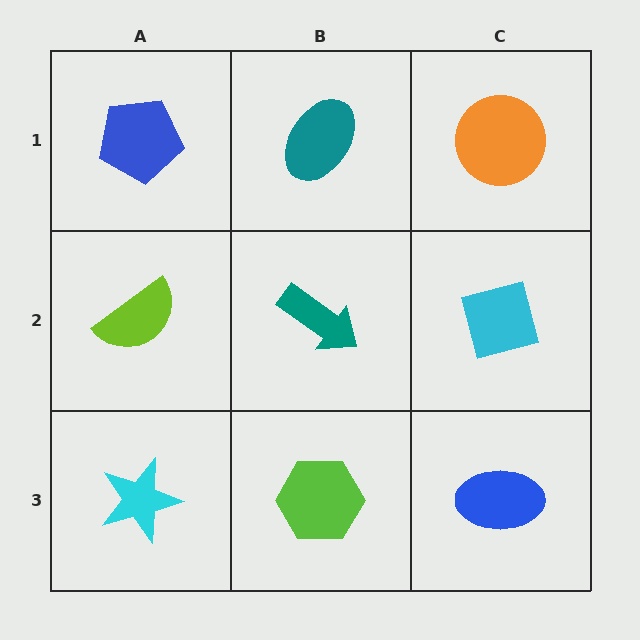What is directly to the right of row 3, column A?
A lime hexagon.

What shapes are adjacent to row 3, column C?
A cyan square (row 2, column C), a lime hexagon (row 3, column B).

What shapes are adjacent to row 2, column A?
A blue pentagon (row 1, column A), a cyan star (row 3, column A), a teal arrow (row 2, column B).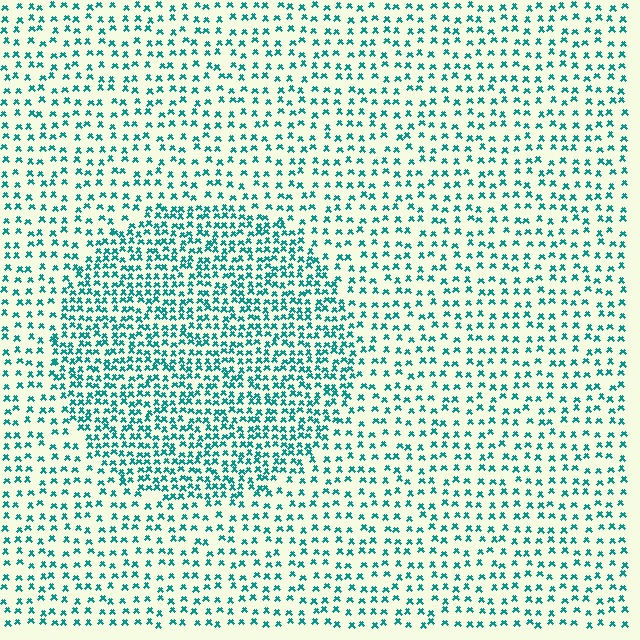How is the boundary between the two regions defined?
The boundary is defined by a change in element density (approximately 2.0x ratio). All elements are the same color, size, and shape.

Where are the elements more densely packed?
The elements are more densely packed inside the circle boundary.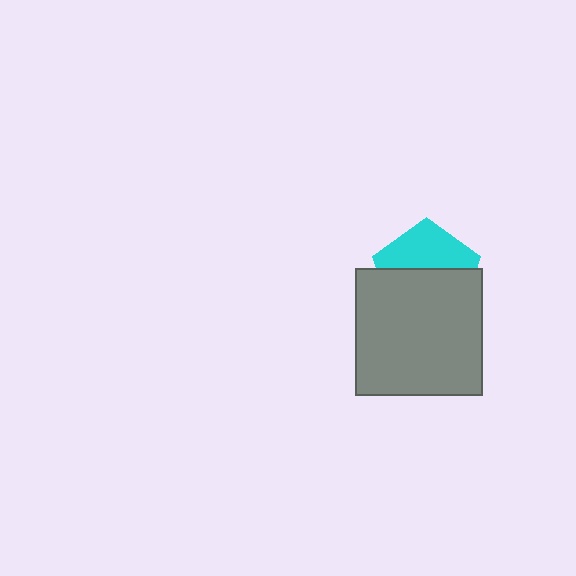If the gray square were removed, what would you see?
You would see the complete cyan pentagon.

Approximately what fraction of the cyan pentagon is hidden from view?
Roughly 57% of the cyan pentagon is hidden behind the gray square.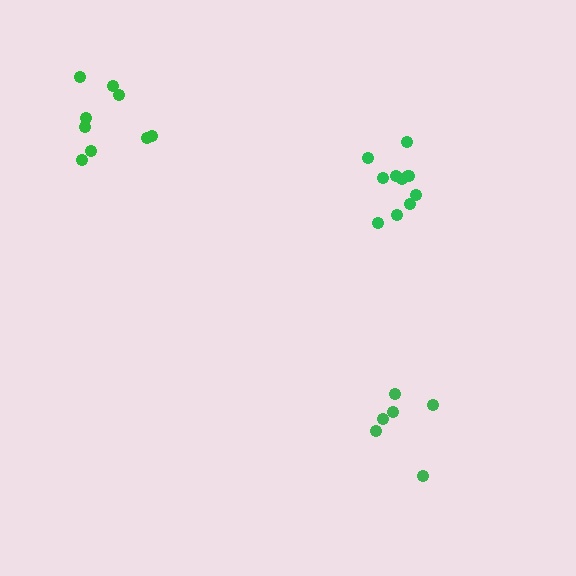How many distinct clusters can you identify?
There are 3 distinct clusters.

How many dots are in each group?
Group 1: 9 dots, Group 2: 6 dots, Group 3: 10 dots (25 total).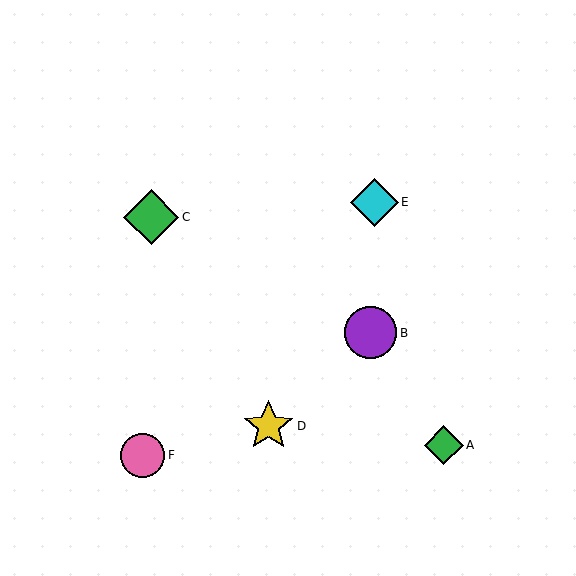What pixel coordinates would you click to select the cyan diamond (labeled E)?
Click at (375, 202) to select the cyan diamond E.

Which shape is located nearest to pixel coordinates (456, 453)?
The green diamond (labeled A) at (444, 445) is nearest to that location.